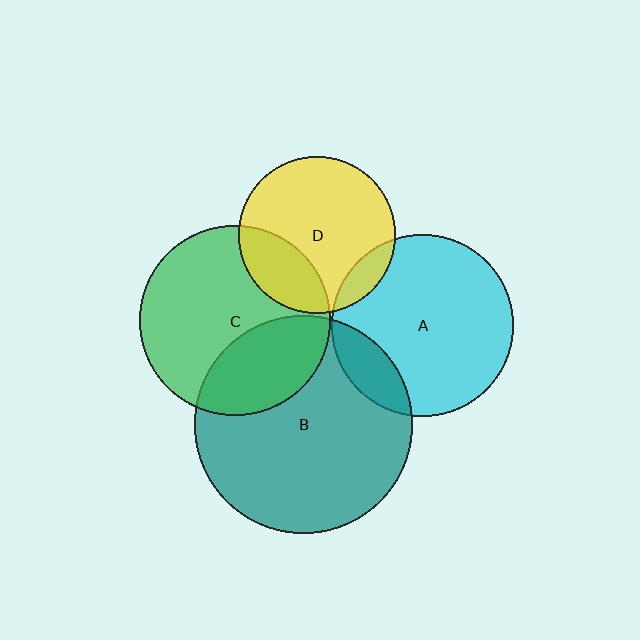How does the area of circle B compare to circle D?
Approximately 1.9 times.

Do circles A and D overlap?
Yes.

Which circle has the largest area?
Circle B (teal).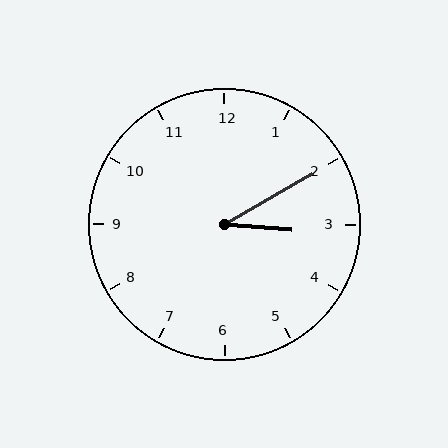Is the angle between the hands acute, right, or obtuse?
It is acute.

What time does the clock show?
3:10.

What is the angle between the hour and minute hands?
Approximately 35 degrees.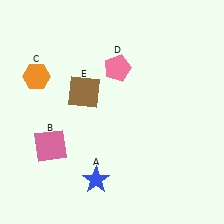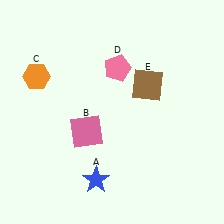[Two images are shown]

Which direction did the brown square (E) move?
The brown square (E) moved right.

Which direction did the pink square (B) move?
The pink square (B) moved right.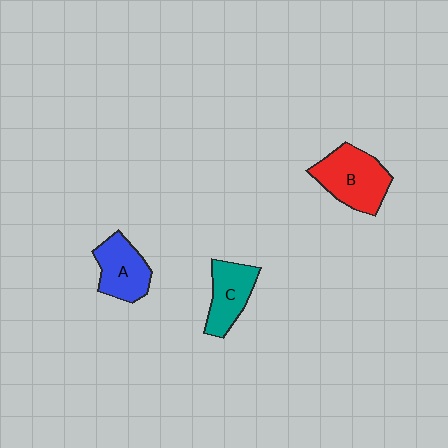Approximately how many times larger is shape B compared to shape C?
Approximately 1.3 times.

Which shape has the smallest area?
Shape C (teal).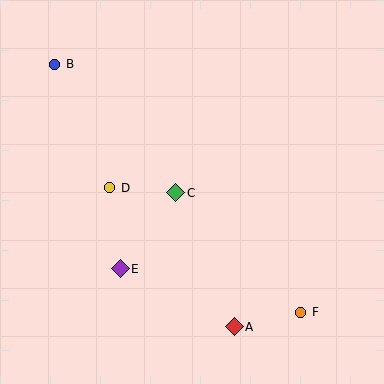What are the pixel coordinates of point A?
Point A is at (234, 327).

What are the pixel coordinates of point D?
Point D is at (110, 188).